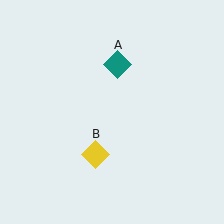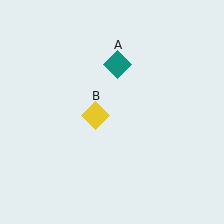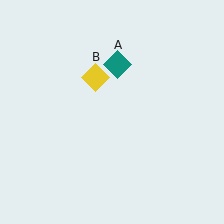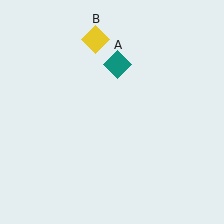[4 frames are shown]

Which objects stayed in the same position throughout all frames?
Teal diamond (object A) remained stationary.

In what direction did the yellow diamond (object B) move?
The yellow diamond (object B) moved up.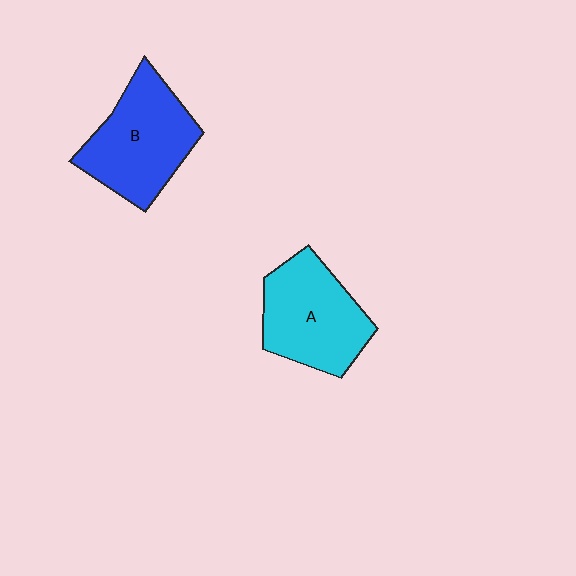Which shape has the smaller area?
Shape A (cyan).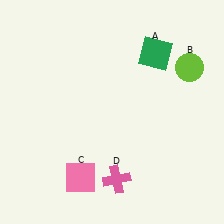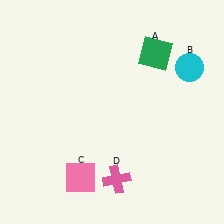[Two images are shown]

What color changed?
The circle (B) changed from lime in Image 1 to cyan in Image 2.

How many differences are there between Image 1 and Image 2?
There is 1 difference between the two images.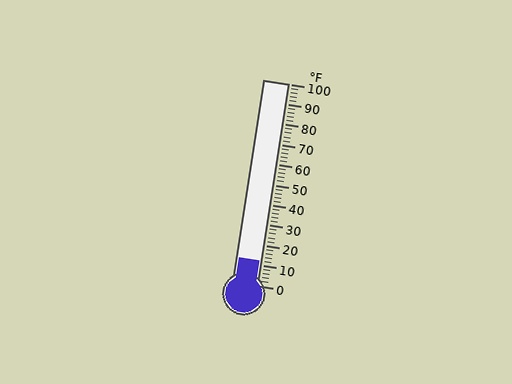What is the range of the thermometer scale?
The thermometer scale ranges from 0°F to 100°F.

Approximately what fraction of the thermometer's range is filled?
The thermometer is filled to approximately 10% of its range.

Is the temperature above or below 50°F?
The temperature is below 50°F.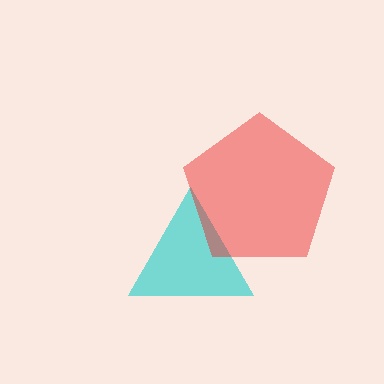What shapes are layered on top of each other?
The layered shapes are: a cyan triangle, a red pentagon.